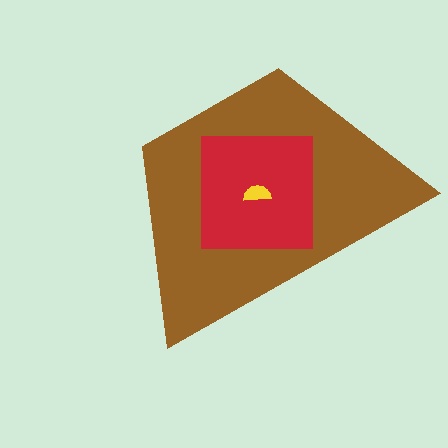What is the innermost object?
The yellow semicircle.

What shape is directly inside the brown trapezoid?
The red square.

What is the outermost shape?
The brown trapezoid.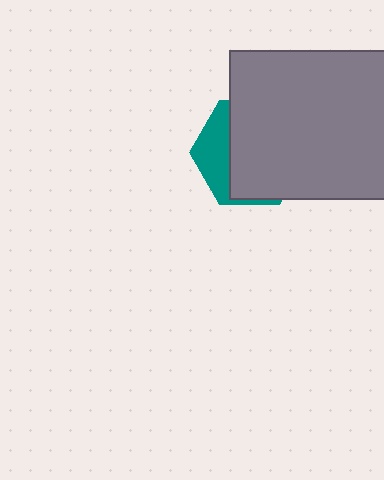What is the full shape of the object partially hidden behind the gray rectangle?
The partially hidden object is a teal hexagon.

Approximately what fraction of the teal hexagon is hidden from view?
Roughly 69% of the teal hexagon is hidden behind the gray rectangle.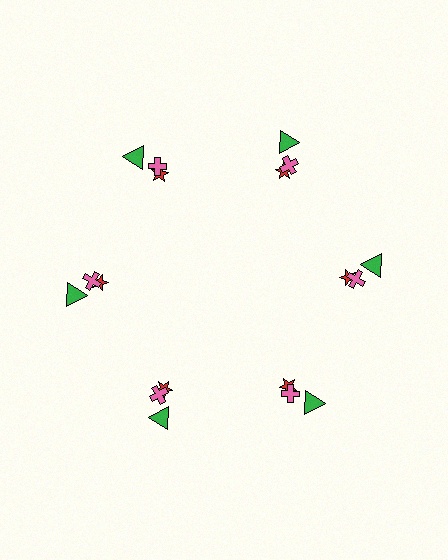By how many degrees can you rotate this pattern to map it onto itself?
The pattern maps onto itself every 60 degrees of rotation.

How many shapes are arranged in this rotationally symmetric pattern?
There are 18 shapes, arranged in 6 groups of 3.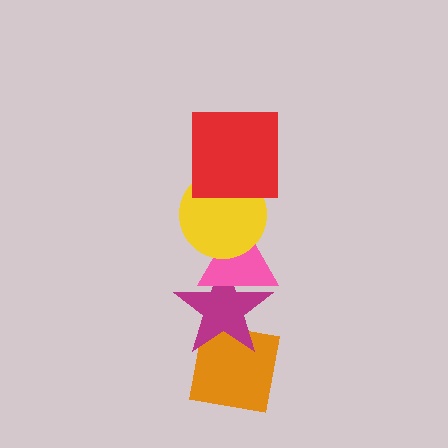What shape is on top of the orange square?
The magenta star is on top of the orange square.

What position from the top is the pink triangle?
The pink triangle is 3rd from the top.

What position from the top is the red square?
The red square is 1st from the top.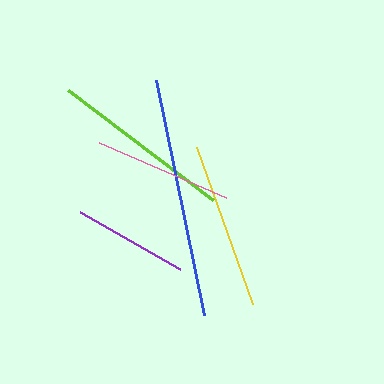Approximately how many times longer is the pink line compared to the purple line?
The pink line is approximately 1.2 times the length of the purple line.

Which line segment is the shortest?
The purple line is the shortest at approximately 115 pixels.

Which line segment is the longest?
The blue line is the longest at approximately 241 pixels.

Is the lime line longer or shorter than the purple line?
The lime line is longer than the purple line.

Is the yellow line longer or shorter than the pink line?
The yellow line is longer than the pink line.